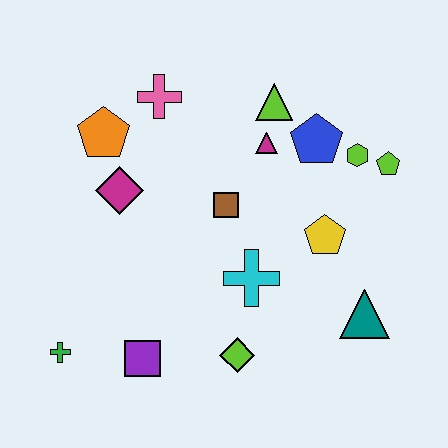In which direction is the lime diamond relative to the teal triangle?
The lime diamond is to the left of the teal triangle.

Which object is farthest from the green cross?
The lime pentagon is farthest from the green cross.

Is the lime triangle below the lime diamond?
No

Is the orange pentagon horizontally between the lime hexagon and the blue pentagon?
No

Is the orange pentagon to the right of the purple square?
No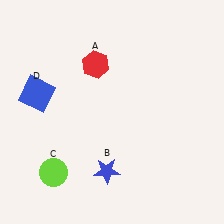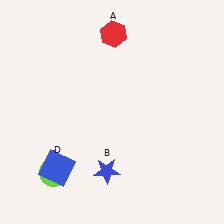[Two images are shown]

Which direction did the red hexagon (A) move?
The red hexagon (A) moved up.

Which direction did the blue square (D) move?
The blue square (D) moved down.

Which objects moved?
The objects that moved are: the red hexagon (A), the blue square (D).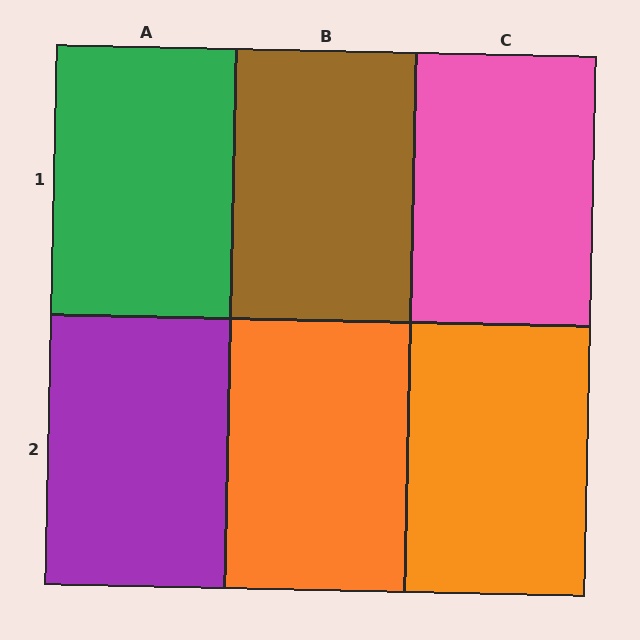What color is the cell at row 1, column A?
Green.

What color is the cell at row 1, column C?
Pink.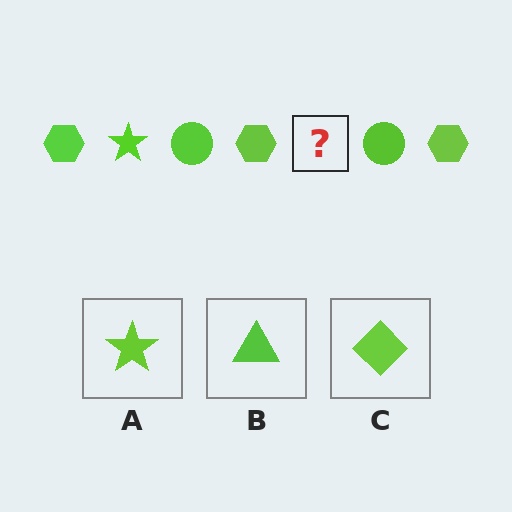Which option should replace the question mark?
Option A.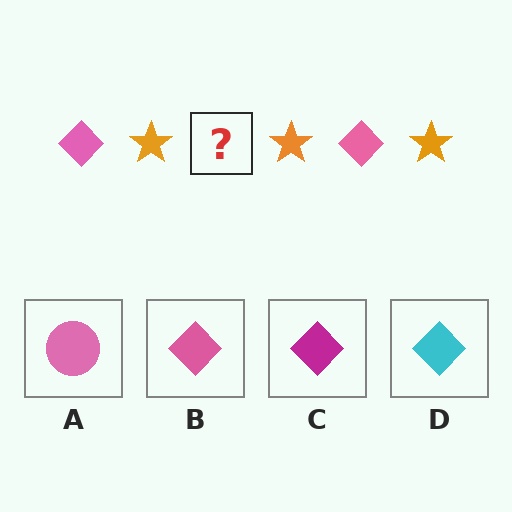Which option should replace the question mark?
Option B.